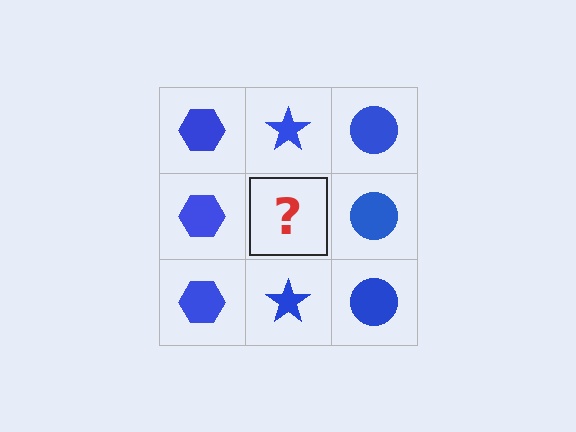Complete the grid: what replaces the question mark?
The question mark should be replaced with a blue star.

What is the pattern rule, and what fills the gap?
The rule is that each column has a consistent shape. The gap should be filled with a blue star.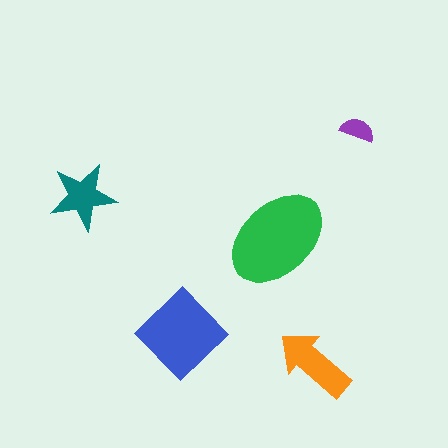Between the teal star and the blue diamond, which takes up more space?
The blue diamond.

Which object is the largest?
The green ellipse.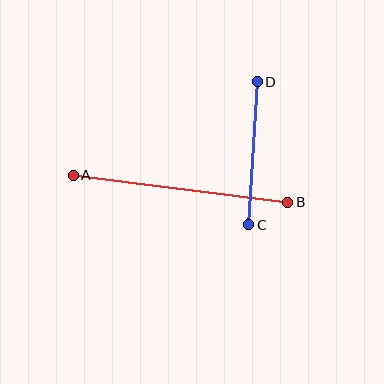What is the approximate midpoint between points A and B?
The midpoint is at approximately (180, 189) pixels.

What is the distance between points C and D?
The distance is approximately 143 pixels.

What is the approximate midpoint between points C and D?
The midpoint is at approximately (253, 153) pixels.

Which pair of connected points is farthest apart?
Points A and B are farthest apart.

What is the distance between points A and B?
The distance is approximately 217 pixels.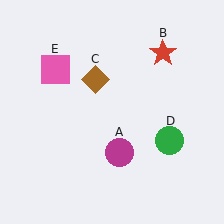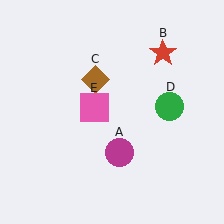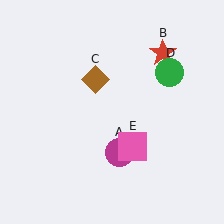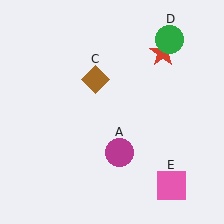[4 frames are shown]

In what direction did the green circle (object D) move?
The green circle (object D) moved up.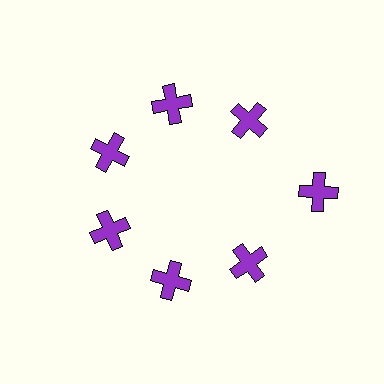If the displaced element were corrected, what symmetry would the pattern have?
It would have 7-fold rotational symmetry — the pattern would map onto itself every 51 degrees.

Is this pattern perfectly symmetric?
No. The 7 purple crosses are arranged in a ring, but one element near the 3 o'clock position is pushed outward from the center, breaking the 7-fold rotational symmetry.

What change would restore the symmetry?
The symmetry would be restored by moving it inward, back onto the ring so that all 7 crosses sit at equal angles and equal distance from the center.